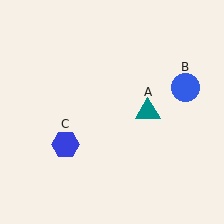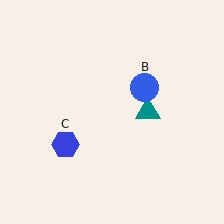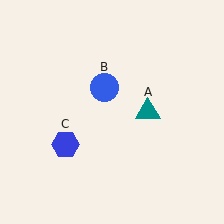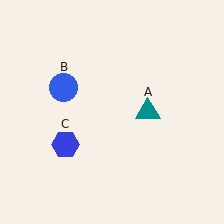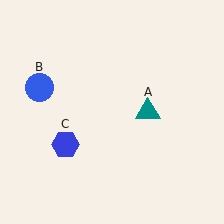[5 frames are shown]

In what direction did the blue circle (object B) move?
The blue circle (object B) moved left.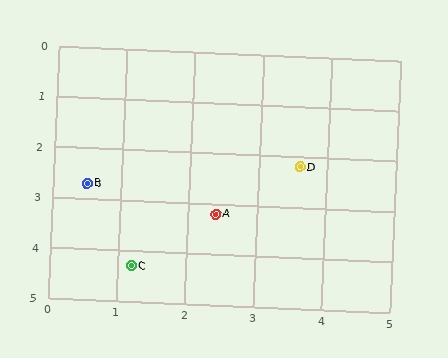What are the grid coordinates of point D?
Point D is at approximately (3.6, 2.2).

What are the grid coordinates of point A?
Point A is at approximately (2.4, 3.2).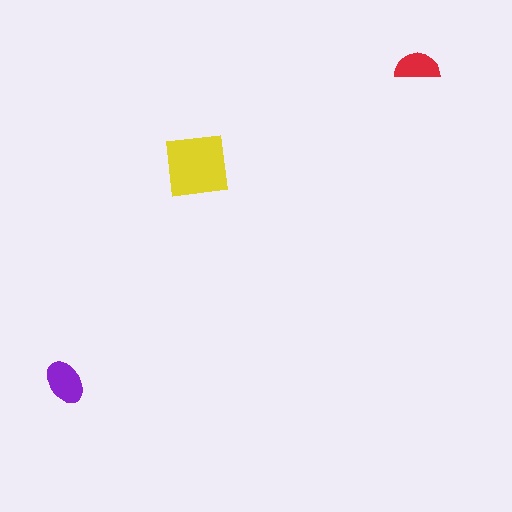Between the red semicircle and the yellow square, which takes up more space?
The yellow square.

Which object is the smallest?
The red semicircle.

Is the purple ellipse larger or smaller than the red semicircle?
Larger.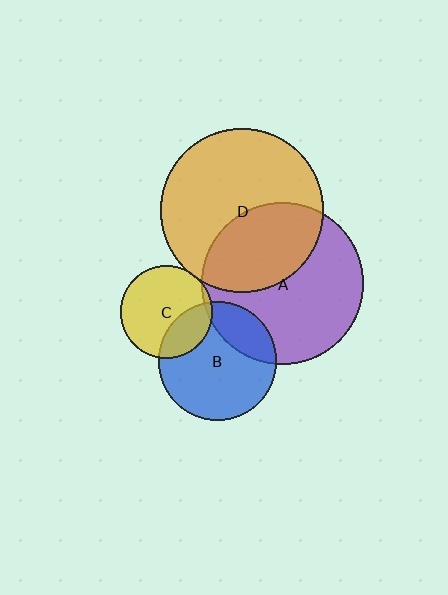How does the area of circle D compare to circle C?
Approximately 3.1 times.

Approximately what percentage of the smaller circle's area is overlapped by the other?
Approximately 30%.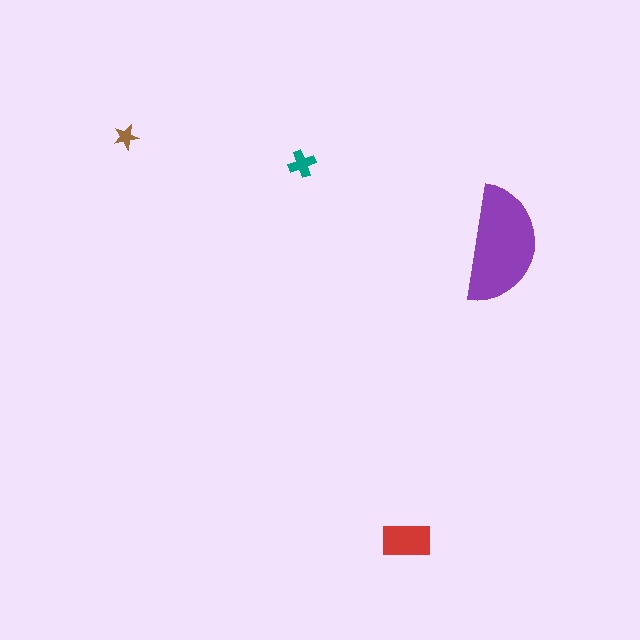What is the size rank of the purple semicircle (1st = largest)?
1st.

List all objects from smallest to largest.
The brown star, the teal cross, the red rectangle, the purple semicircle.